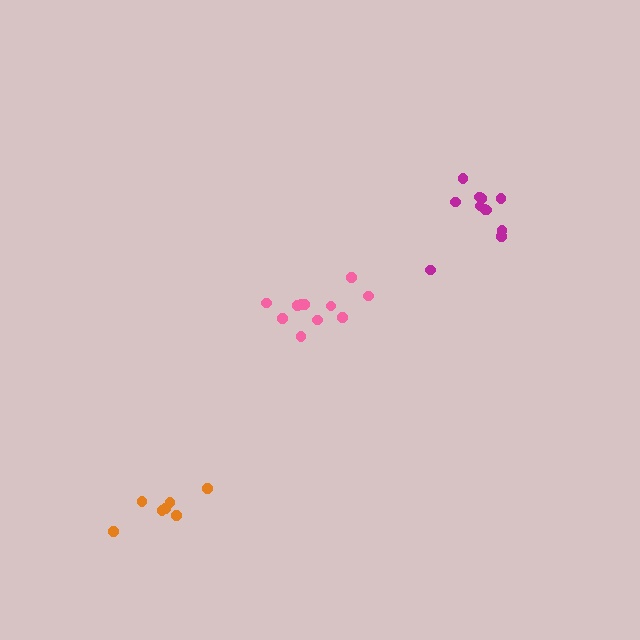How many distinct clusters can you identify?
There are 3 distinct clusters.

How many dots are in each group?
Group 1: 11 dots, Group 2: 11 dots, Group 3: 7 dots (29 total).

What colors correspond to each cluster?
The clusters are colored: pink, magenta, orange.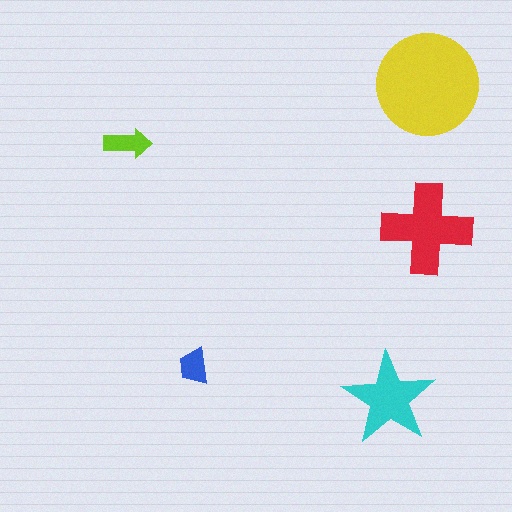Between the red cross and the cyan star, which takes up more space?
The red cross.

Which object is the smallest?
The blue trapezoid.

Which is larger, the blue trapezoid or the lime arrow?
The lime arrow.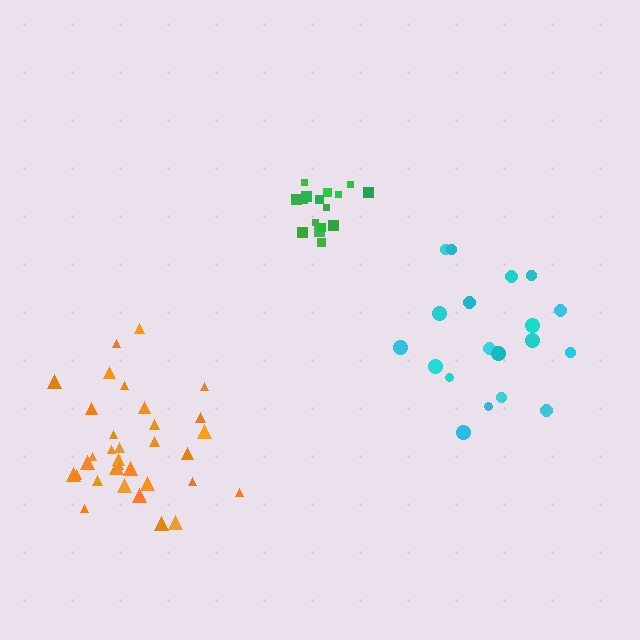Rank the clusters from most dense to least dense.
green, orange, cyan.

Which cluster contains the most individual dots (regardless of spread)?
Orange (33).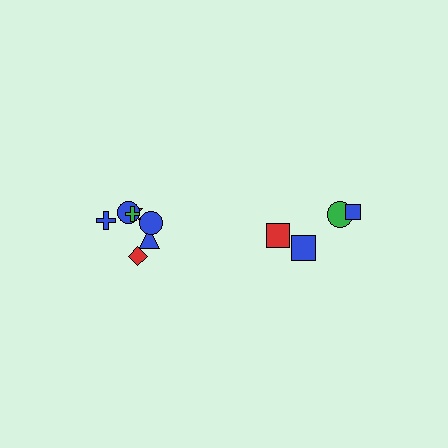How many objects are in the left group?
There are 7 objects.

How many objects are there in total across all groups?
There are 11 objects.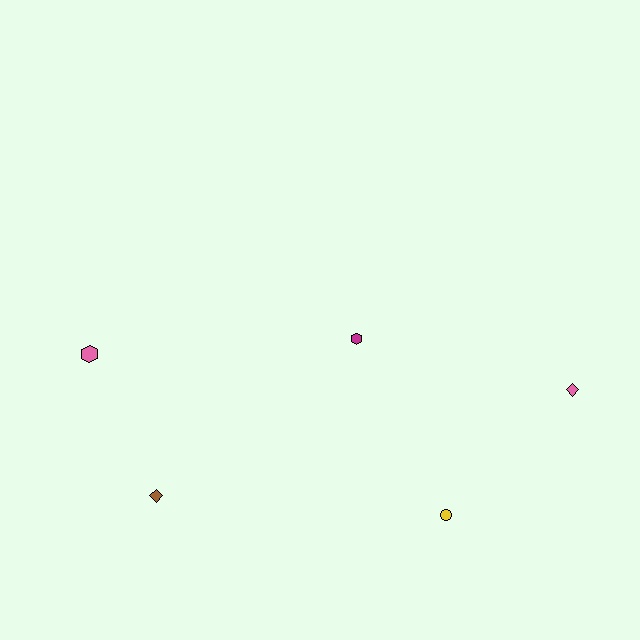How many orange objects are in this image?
There are no orange objects.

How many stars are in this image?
There are no stars.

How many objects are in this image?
There are 5 objects.